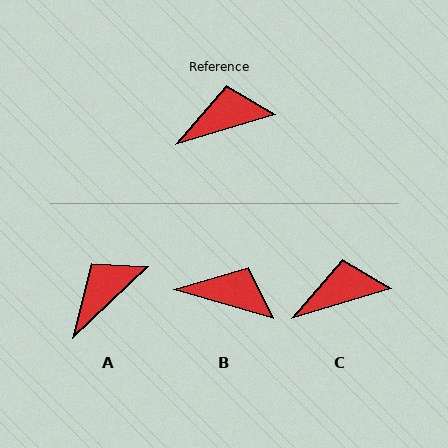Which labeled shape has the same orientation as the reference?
C.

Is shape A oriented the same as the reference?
No, it is off by about 26 degrees.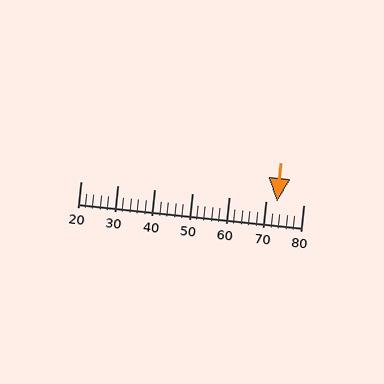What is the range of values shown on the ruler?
The ruler shows values from 20 to 80.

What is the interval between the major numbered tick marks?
The major tick marks are spaced 10 units apart.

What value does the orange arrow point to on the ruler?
The orange arrow points to approximately 73.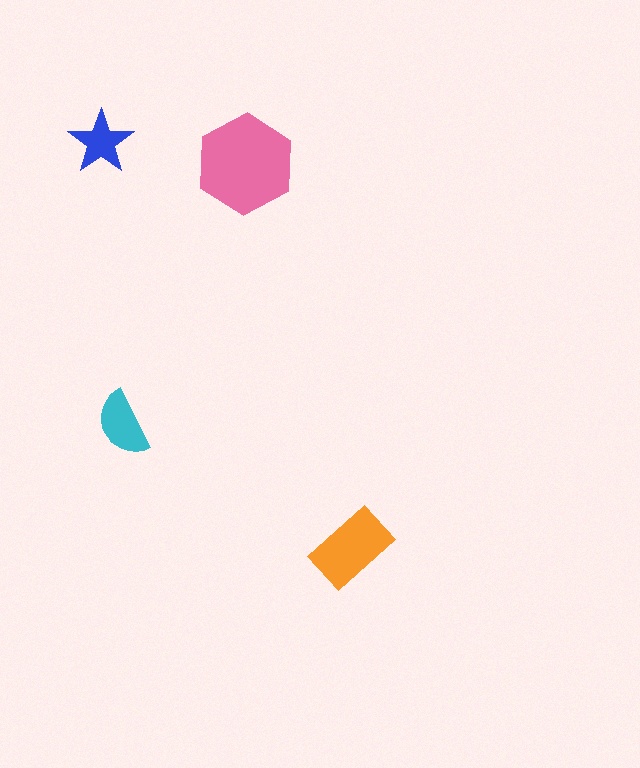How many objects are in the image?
There are 4 objects in the image.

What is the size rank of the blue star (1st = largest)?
4th.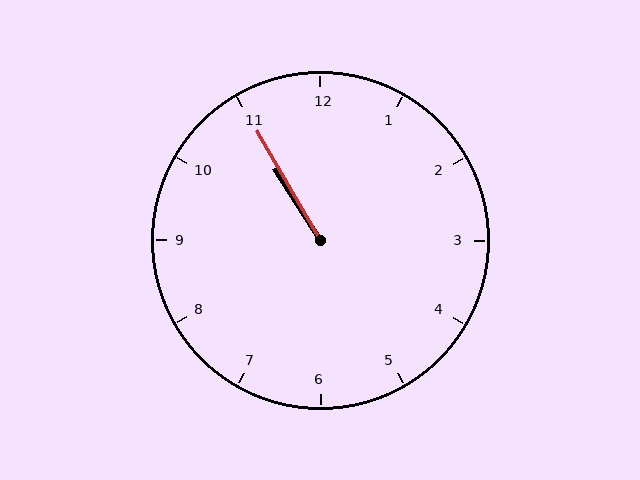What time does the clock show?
10:55.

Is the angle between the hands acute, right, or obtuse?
It is acute.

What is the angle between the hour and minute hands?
Approximately 2 degrees.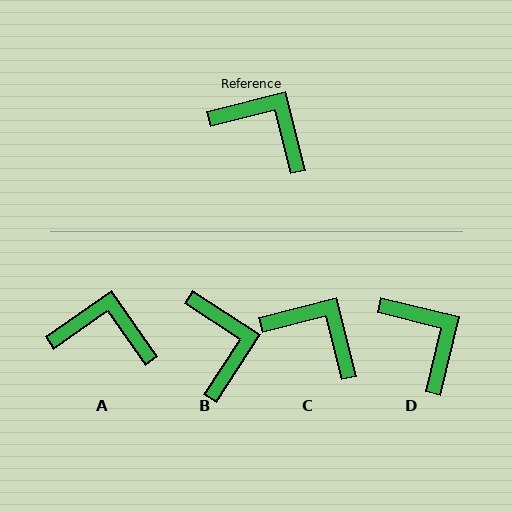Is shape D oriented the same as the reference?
No, it is off by about 28 degrees.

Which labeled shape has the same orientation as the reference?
C.